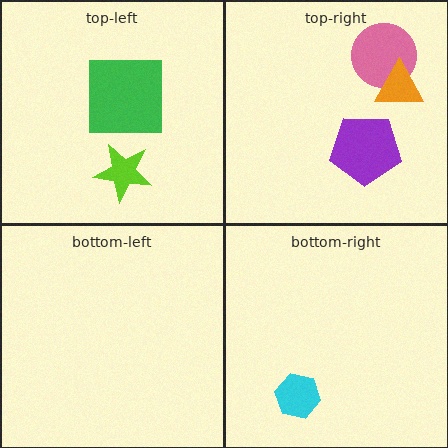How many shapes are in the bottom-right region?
1.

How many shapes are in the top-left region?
2.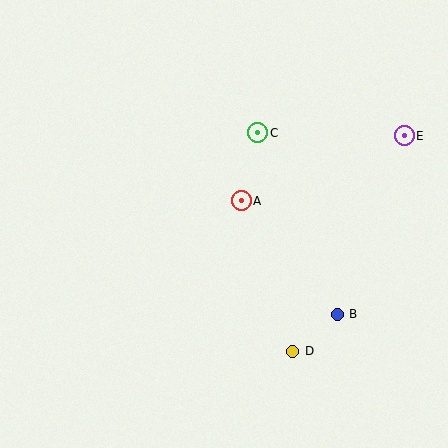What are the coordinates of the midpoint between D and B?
The midpoint between D and B is at (315, 333).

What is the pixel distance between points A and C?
The distance between A and C is 70 pixels.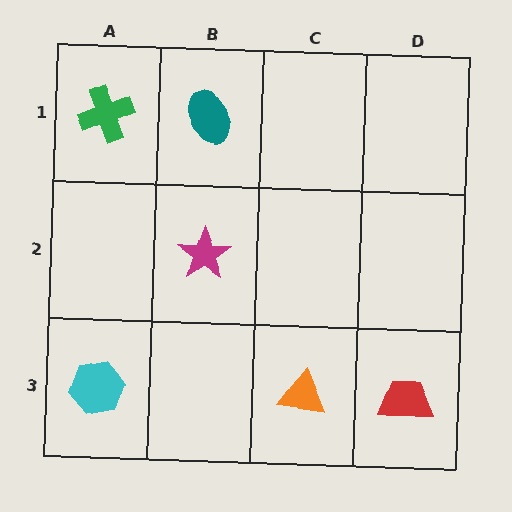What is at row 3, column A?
A cyan hexagon.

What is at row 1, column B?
A teal ellipse.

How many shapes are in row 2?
1 shape.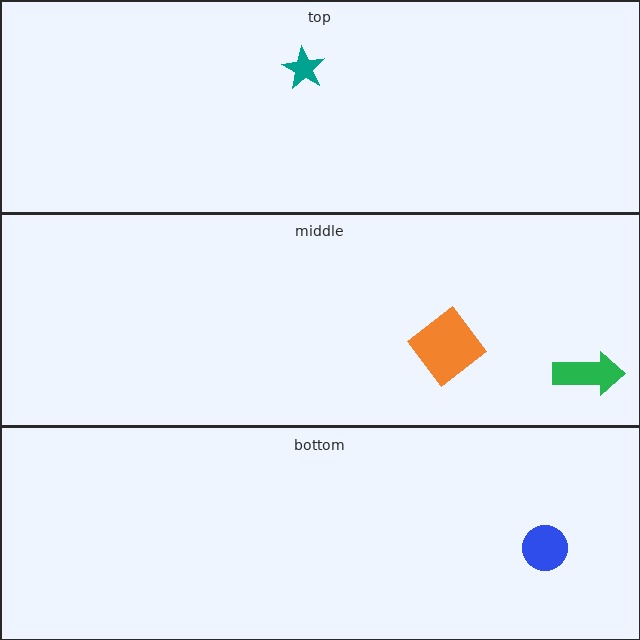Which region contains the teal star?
The top region.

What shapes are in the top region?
The teal star.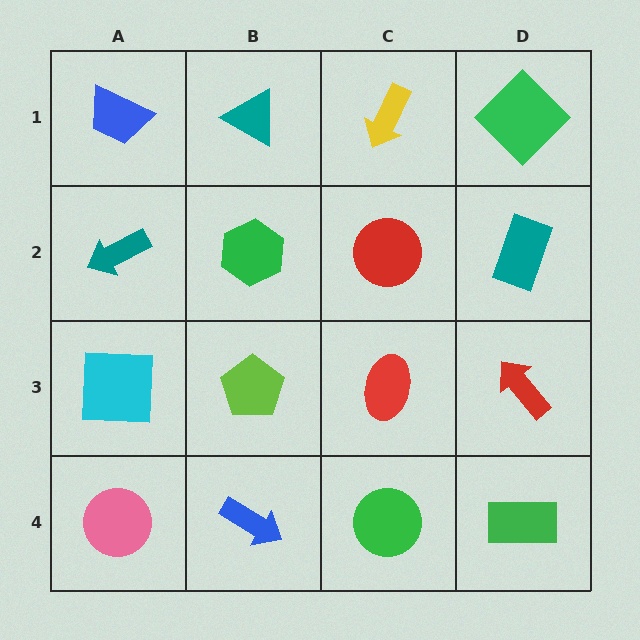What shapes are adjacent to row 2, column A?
A blue trapezoid (row 1, column A), a cyan square (row 3, column A), a green hexagon (row 2, column B).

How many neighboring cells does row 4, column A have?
2.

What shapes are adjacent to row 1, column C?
A red circle (row 2, column C), a teal triangle (row 1, column B), a green diamond (row 1, column D).